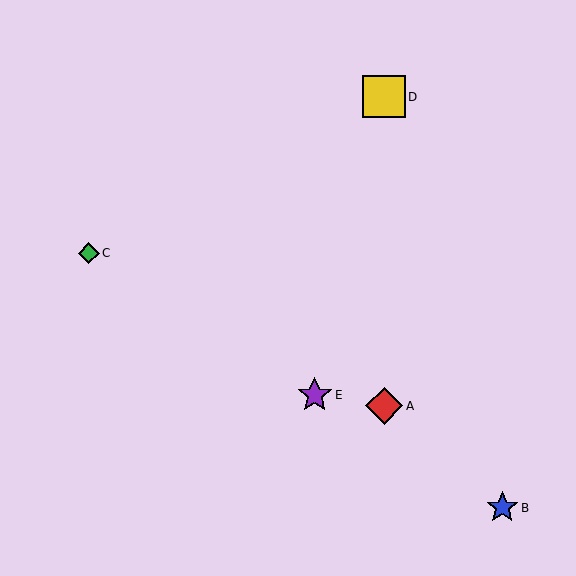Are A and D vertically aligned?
Yes, both are at x≈384.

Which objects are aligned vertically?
Objects A, D are aligned vertically.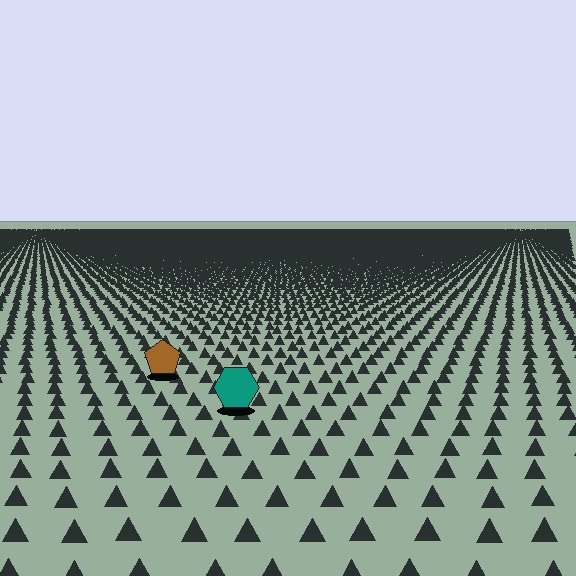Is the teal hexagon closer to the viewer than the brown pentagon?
Yes. The teal hexagon is closer — you can tell from the texture gradient: the ground texture is coarser near it.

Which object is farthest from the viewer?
The brown pentagon is farthest from the viewer. It appears smaller and the ground texture around it is denser.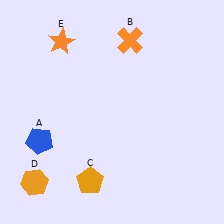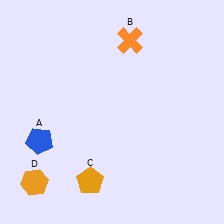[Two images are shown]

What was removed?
The orange star (E) was removed in Image 2.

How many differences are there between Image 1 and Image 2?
There is 1 difference between the two images.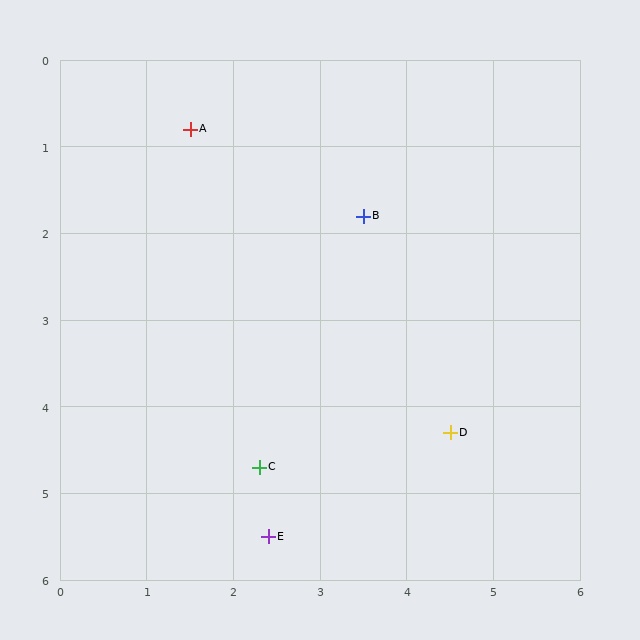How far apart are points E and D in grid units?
Points E and D are about 2.4 grid units apart.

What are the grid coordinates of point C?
Point C is at approximately (2.3, 4.7).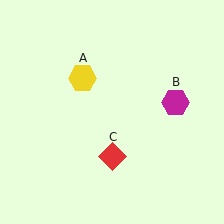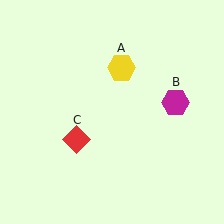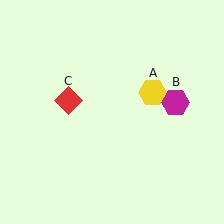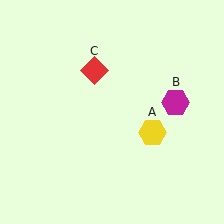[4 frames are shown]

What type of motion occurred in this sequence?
The yellow hexagon (object A), red diamond (object C) rotated clockwise around the center of the scene.